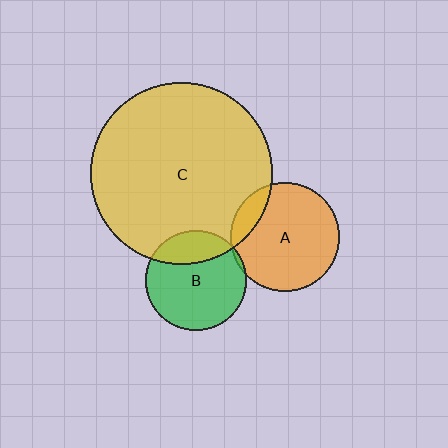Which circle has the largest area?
Circle C (yellow).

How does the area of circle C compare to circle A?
Approximately 2.8 times.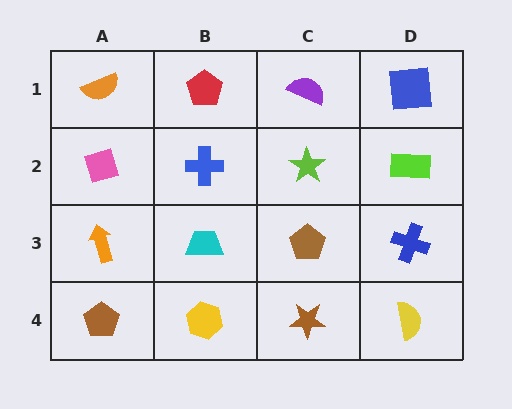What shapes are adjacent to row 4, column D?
A blue cross (row 3, column D), a brown star (row 4, column C).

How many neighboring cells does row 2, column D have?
3.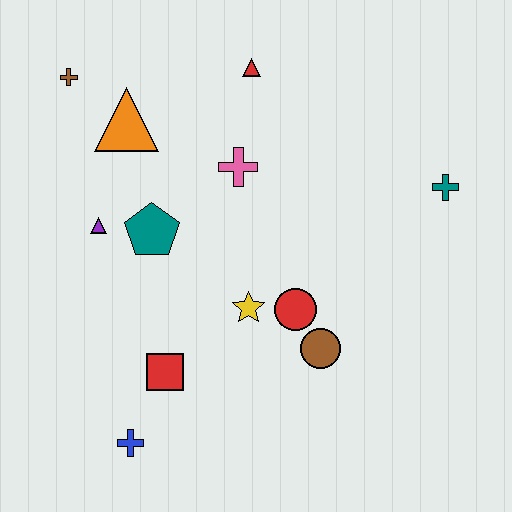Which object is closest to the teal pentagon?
The purple triangle is closest to the teal pentagon.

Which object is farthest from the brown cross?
The teal cross is farthest from the brown cross.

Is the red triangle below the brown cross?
No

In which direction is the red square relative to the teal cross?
The red square is to the left of the teal cross.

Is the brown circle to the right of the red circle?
Yes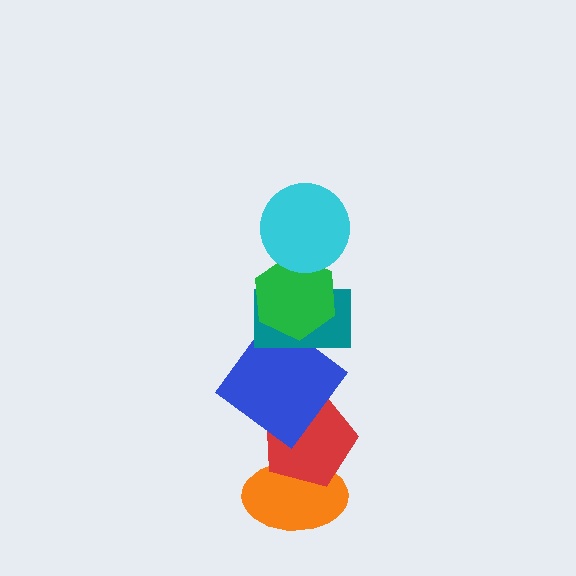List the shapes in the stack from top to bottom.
From top to bottom: the cyan circle, the green hexagon, the teal rectangle, the blue diamond, the red pentagon, the orange ellipse.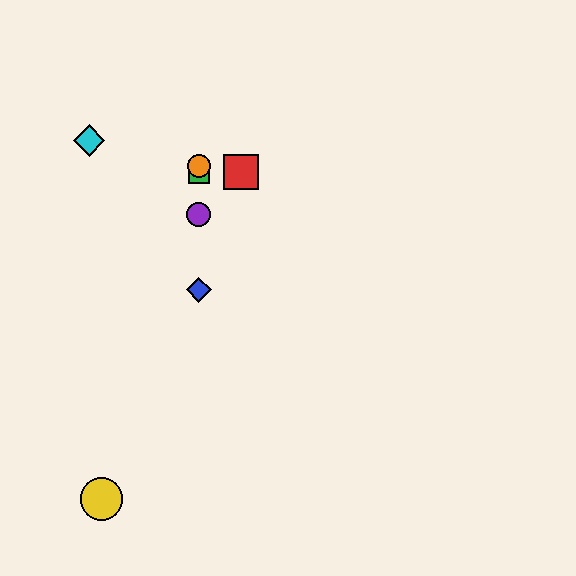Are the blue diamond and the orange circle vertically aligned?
Yes, both are at x≈199.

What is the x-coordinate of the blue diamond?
The blue diamond is at x≈199.